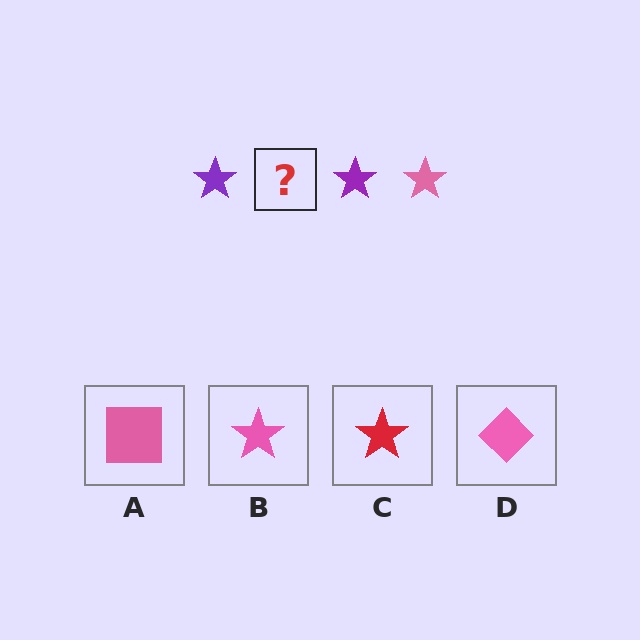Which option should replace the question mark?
Option B.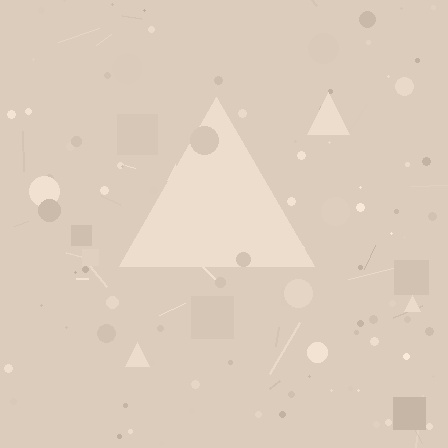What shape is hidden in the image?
A triangle is hidden in the image.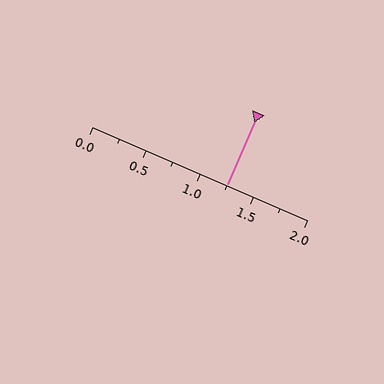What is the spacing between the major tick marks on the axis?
The major ticks are spaced 0.5 apart.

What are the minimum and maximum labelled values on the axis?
The axis runs from 0.0 to 2.0.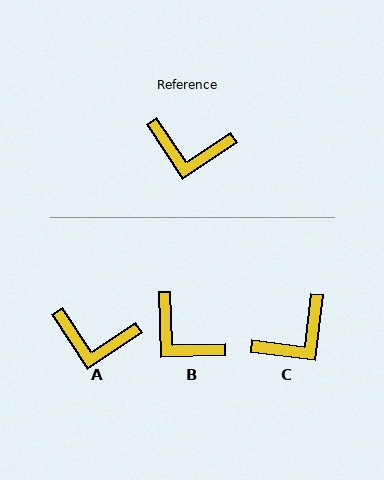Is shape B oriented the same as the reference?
No, it is off by about 32 degrees.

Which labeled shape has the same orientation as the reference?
A.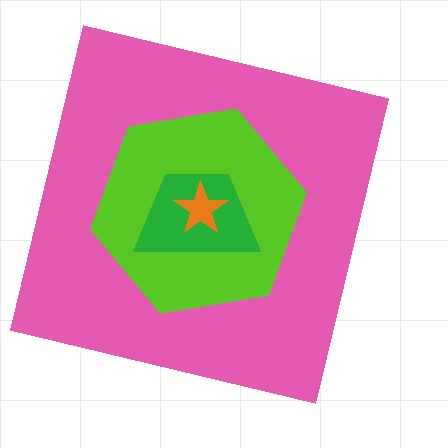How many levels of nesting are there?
4.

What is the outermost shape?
The pink square.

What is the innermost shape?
The orange star.